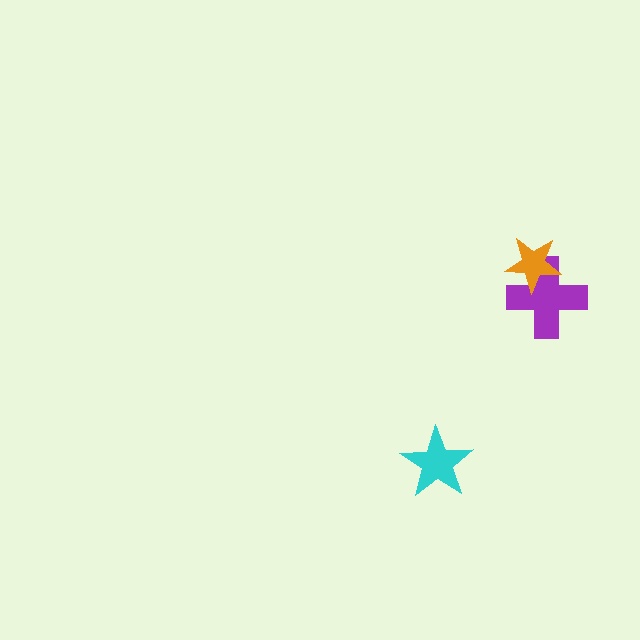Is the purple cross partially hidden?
Yes, it is partially covered by another shape.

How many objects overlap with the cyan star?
0 objects overlap with the cyan star.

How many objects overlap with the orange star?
1 object overlaps with the orange star.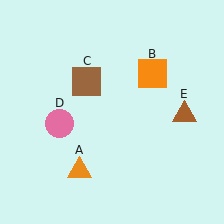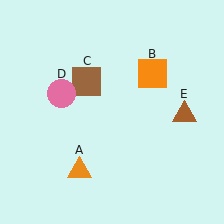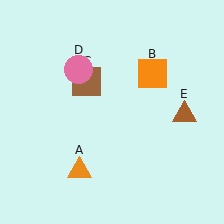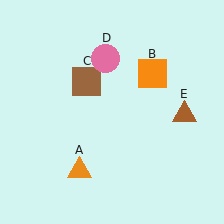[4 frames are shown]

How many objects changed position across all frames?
1 object changed position: pink circle (object D).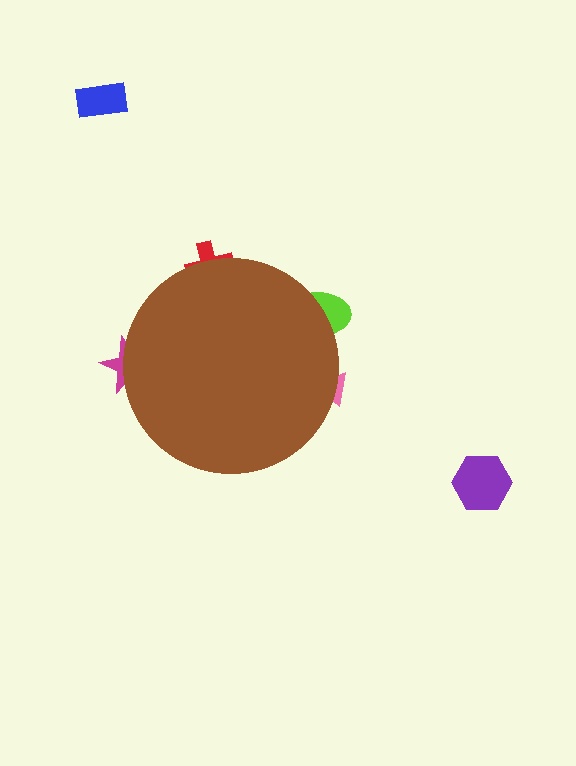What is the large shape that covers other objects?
A brown circle.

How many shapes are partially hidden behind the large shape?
4 shapes are partially hidden.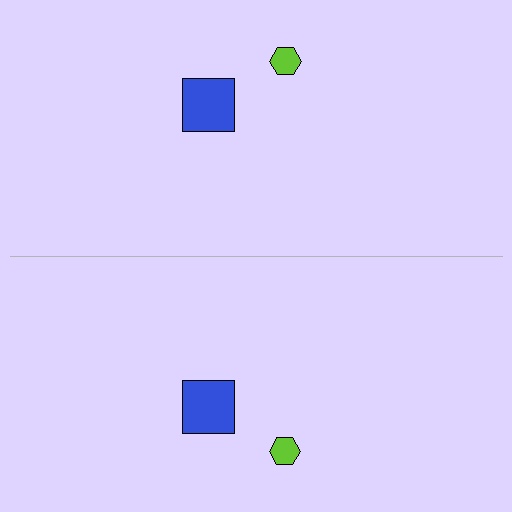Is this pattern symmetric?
Yes, this pattern has bilateral (reflection) symmetry.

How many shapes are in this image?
There are 4 shapes in this image.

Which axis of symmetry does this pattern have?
The pattern has a horizontal axis of symmetry running through the center of the image.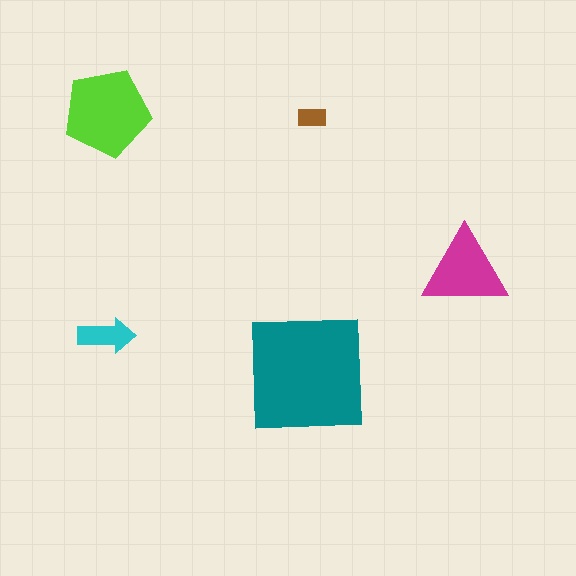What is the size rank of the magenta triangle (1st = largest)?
3rd.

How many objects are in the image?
There are 5 objects in the image.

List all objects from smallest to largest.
The brown rectangle, the cyan arrow, the magenta triangle, the lime pentagon, the teal square.